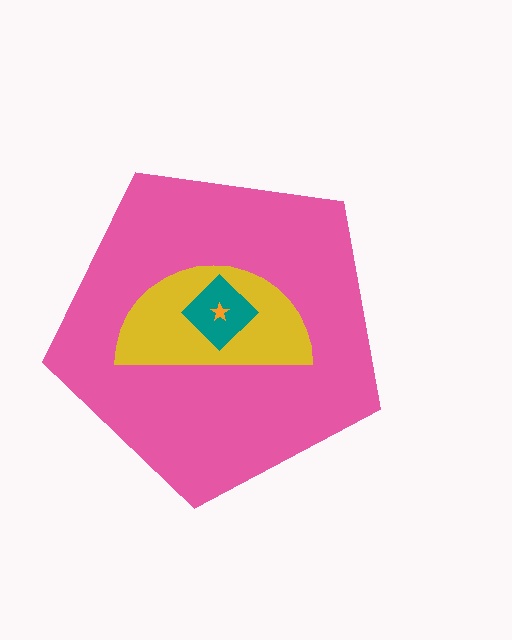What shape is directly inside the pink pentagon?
The yellow semicircle.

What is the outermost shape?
The pink pentagon.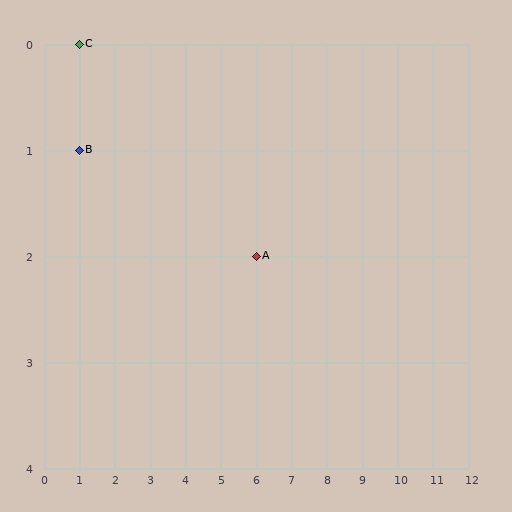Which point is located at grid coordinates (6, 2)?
Point A is at (6, 2).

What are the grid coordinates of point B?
Point B is at grid coordinates (1, 1).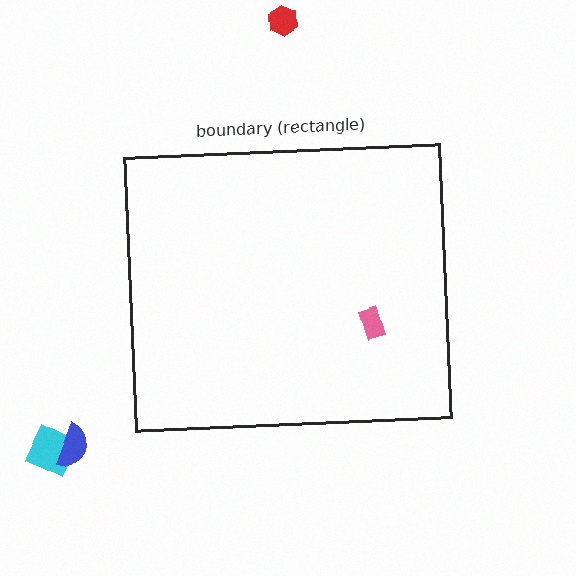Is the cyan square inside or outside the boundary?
Outside.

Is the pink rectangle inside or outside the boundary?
Inside.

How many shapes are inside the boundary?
1 inside, 3 outside.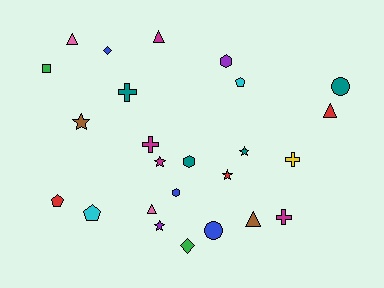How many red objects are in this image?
There are 3 red objects.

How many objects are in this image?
There are 25 objects.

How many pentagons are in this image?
There are 3 pentagons.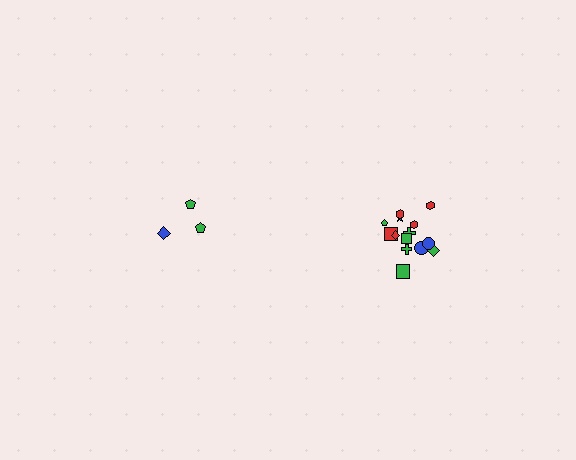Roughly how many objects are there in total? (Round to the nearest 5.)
Roughly 20 objects in total.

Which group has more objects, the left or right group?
The right group.